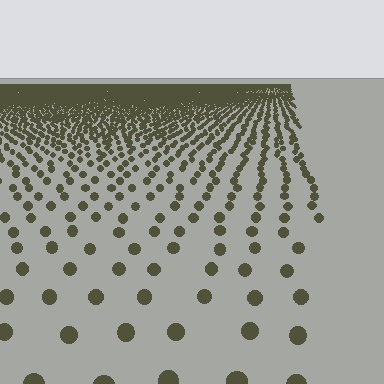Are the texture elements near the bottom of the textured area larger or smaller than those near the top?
Larger. Near the bottom, elements are closer to the viewer and appear at a bigger on-screen size.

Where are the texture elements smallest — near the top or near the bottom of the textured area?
Near the top.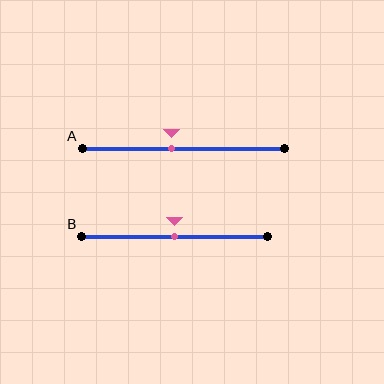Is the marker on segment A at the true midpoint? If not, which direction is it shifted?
No, the marker on segment A is shifted to the left by about 6% of the segment length.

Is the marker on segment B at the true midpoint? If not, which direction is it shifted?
Yes, the marker on segment B is at the true midpoint.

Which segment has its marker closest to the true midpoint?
Segment B has its marker closest to the true midpoint.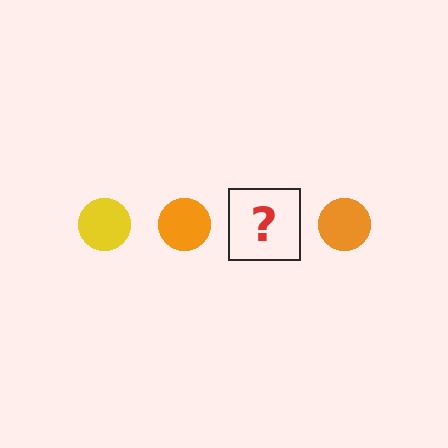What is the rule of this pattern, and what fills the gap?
The rule is that the pattern cycles through yellow, orange circles. The gap should be filled with a yellow circle.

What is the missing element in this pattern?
The missing element is a yellow circle.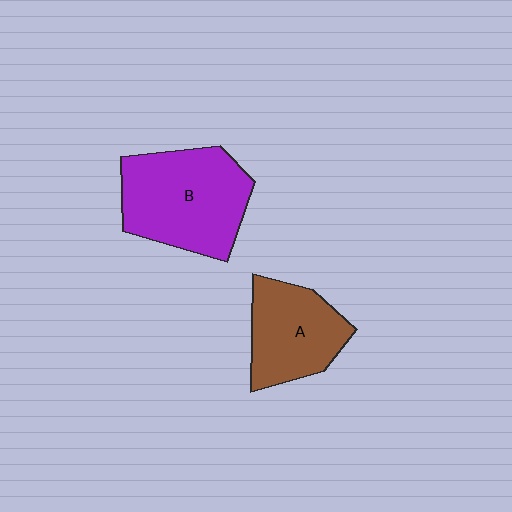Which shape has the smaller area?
Shape A (brown).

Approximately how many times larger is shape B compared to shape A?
Approximately 1.4 times.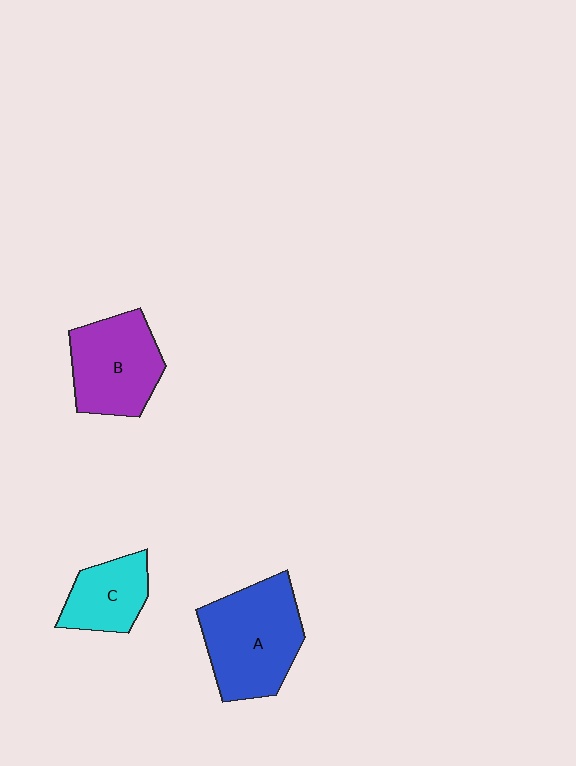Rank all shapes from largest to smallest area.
From largest to smallest: A (blue), B (purple), C (cyan).